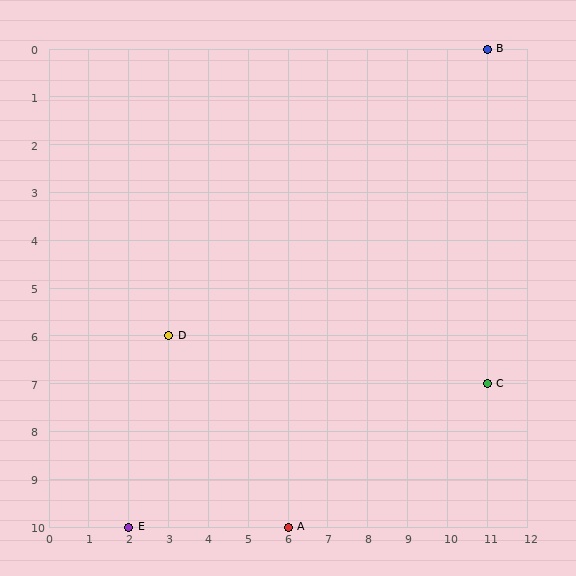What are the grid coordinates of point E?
Point E is at grid coordinates (2, 10).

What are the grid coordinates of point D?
Point D is at grid coordinates (3, 6).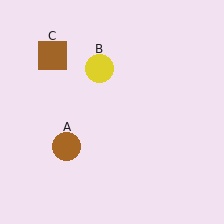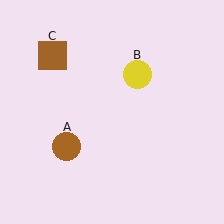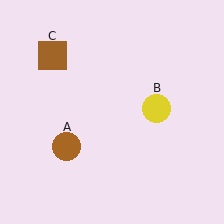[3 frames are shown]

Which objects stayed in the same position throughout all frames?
Brown circle (object A) and brown square (object C) remained stationary.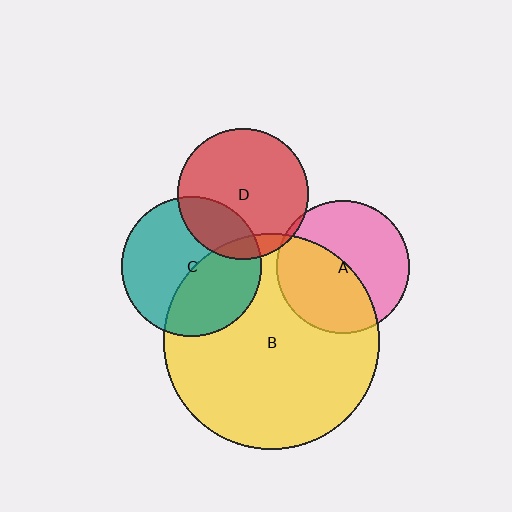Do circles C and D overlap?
Yes.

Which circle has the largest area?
Circle B (yellow).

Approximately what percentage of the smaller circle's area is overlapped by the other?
Approximately 25%.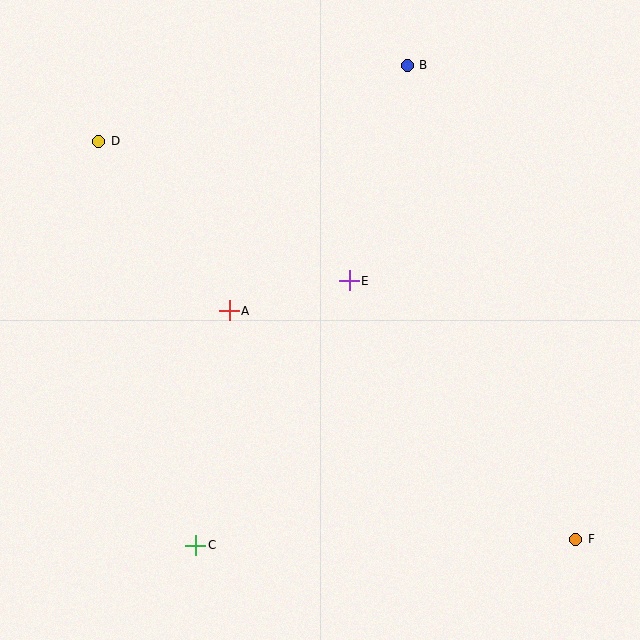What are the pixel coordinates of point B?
Point B is at (407, 65).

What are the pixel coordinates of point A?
Point A is at (229, 311).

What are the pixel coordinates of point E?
Point E is at (349, 281).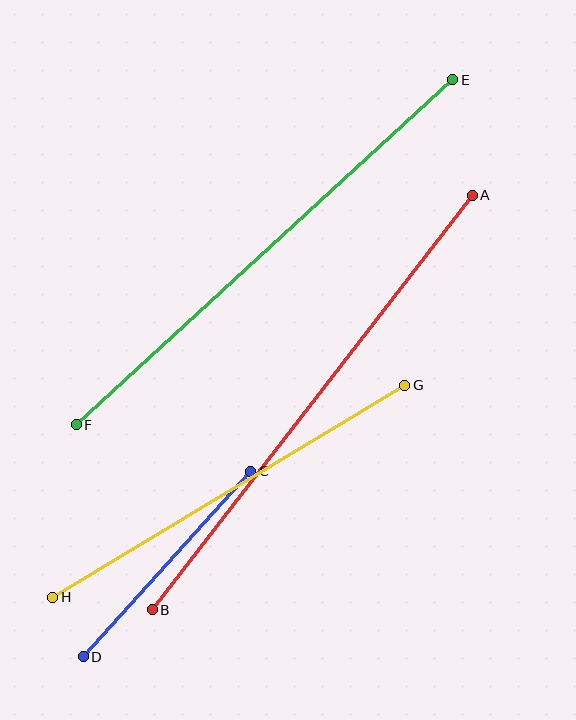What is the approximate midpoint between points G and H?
The midpoint is at approximately (229, 491) pixels.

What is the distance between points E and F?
The distance is approximately 511 pixels.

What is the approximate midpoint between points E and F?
The midpoint is at approximately (264, 252) pixels.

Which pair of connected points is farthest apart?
Points A and B are farthest apart.